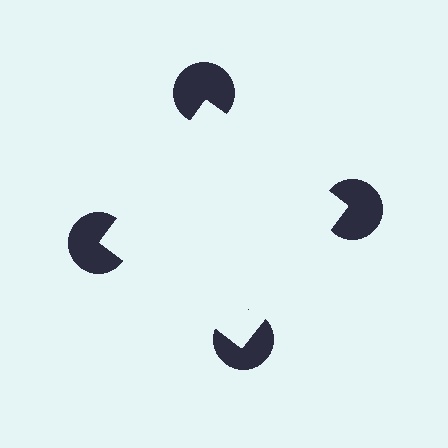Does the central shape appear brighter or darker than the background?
It typically appears slightly brighter than the background, even though no actual brightness change is drawn.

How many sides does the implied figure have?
4 sides.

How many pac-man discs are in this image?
There are 4 — one at each vertex of the illusory square.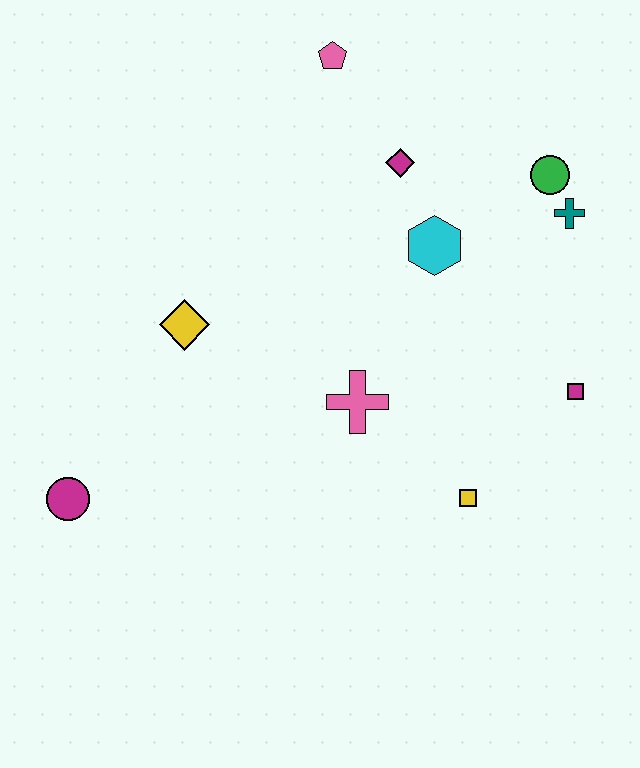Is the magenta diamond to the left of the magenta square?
Yes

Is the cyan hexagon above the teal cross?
No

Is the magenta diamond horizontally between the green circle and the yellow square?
No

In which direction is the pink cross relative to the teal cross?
The pink cross is to the left of the teal cross.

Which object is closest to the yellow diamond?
The pink cross is closest to the yellow diamond.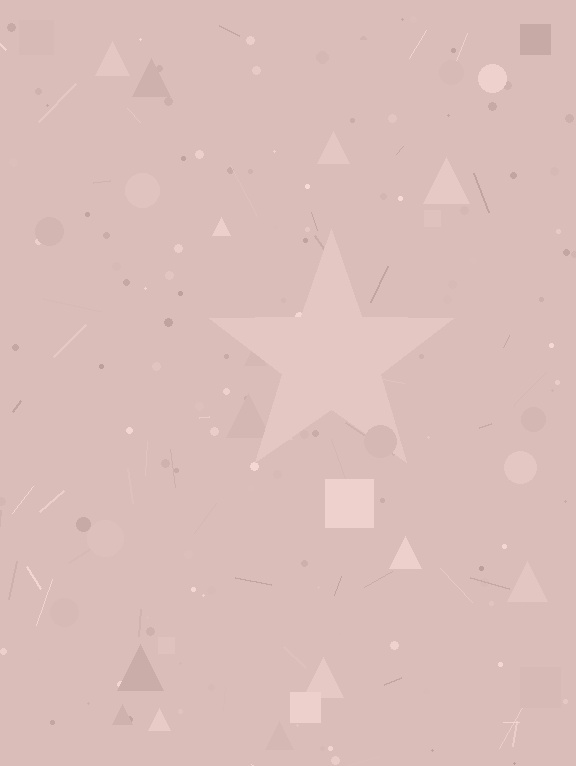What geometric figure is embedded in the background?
A star is embedded in the background.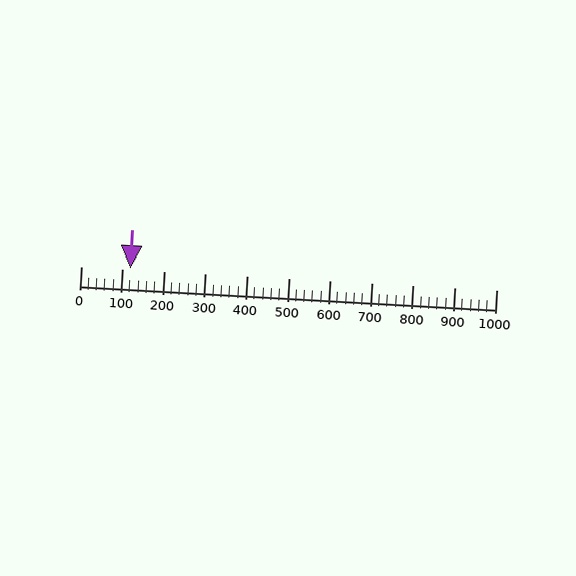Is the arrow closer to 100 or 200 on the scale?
The arrow is closer to 100.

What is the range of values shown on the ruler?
The ruler shows values from 0 to 1000.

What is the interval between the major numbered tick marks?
The major tick marks are spaced 100 units apart.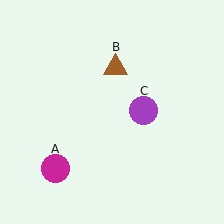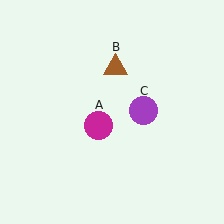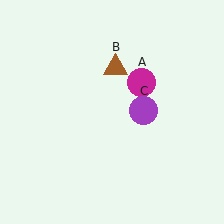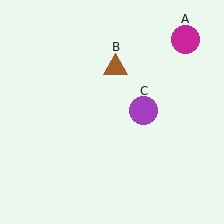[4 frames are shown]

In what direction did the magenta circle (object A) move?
The magenta circle (object A) moved up and to the right.